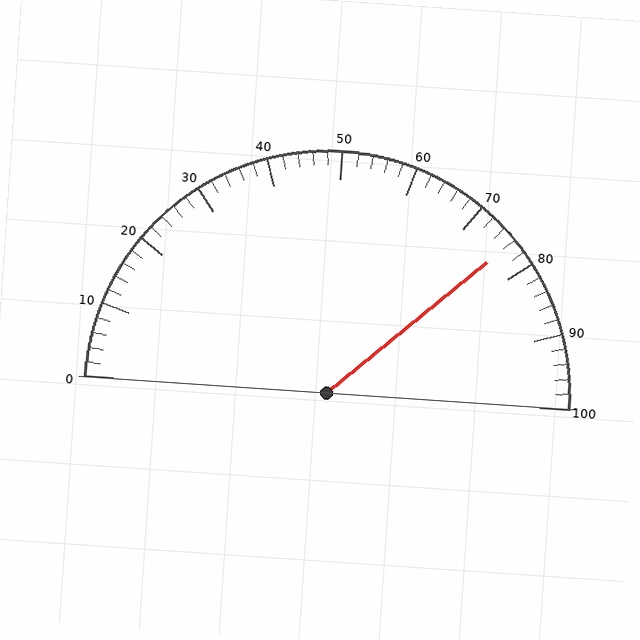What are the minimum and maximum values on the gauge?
The gauge ranges from 0 to 100.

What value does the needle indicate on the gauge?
The needle indicates approximately 76.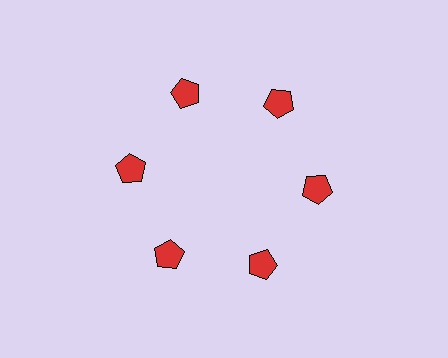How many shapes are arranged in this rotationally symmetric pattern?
There are 6 shapes, arranged in 6 groups of 1.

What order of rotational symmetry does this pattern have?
This pattern has 6-fold rotational symmetry.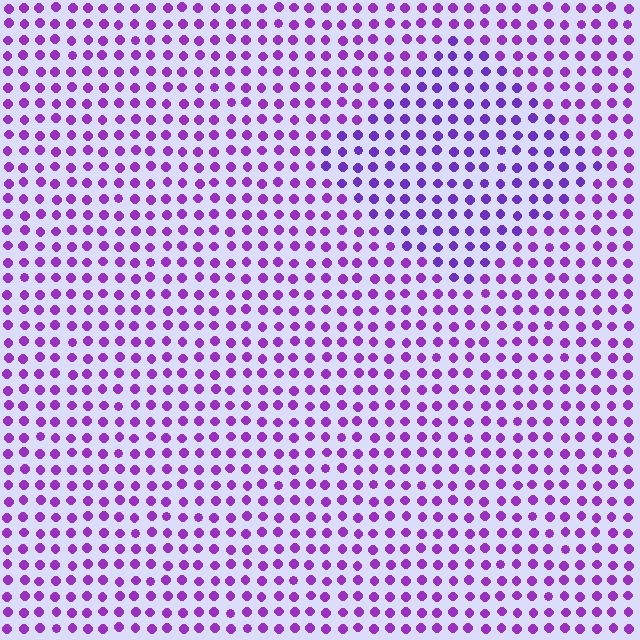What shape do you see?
I see a diamond.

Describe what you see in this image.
The image is filled with small purple elements in a uniform arrangement. A diamond-shaped region is visible where the elements are tinted to a slightly different hue, forming a subtle color boundary.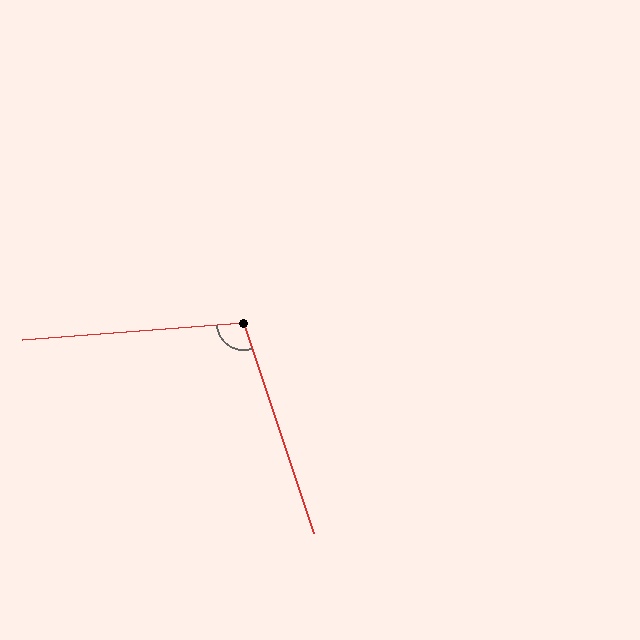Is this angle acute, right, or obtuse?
It is obtuse.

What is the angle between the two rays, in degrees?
Approximately 104 degrees.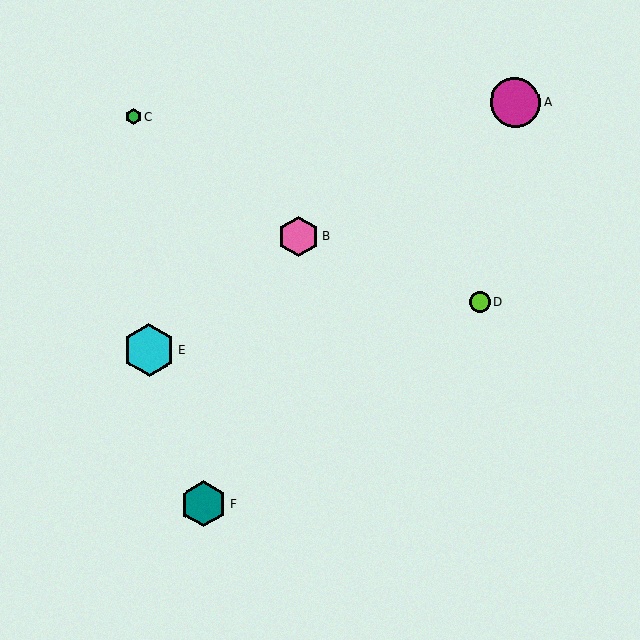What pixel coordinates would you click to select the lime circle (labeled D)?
Click at (480, 302) to select the lime circle D.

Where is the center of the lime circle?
The center of the lime circle is at (480, 302).